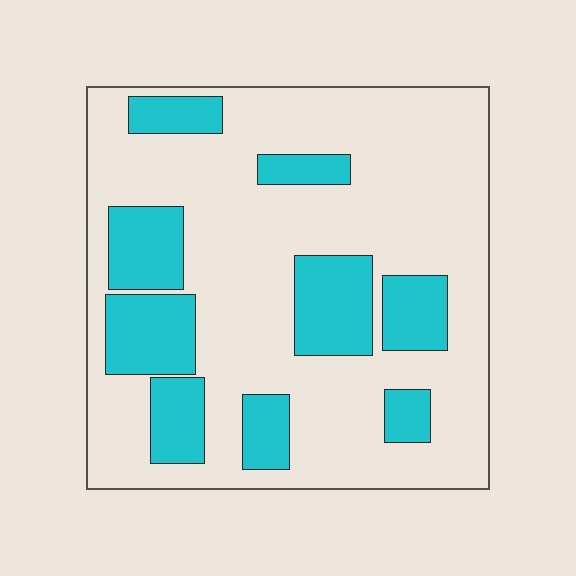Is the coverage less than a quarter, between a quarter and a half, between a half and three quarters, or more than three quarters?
Between a quarter and a half.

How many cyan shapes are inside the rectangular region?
9.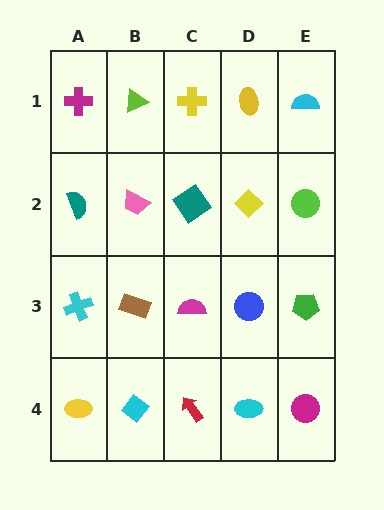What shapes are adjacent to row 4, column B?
A brown rectangle (row 3, column B), a yellow ellipse (row 4, column A), a red arrow (row 4, column C).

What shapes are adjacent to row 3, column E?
A lime circle (row 2, column E), a magenta circle (row 4, column E), a blue circle (row 3, column D).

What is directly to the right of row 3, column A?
A brown rectangle.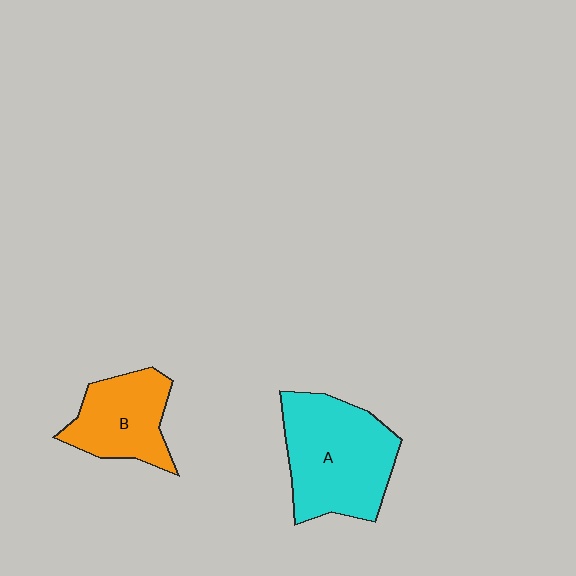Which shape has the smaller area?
Shape B (orange).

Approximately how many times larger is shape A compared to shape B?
Approximately 1.5 times.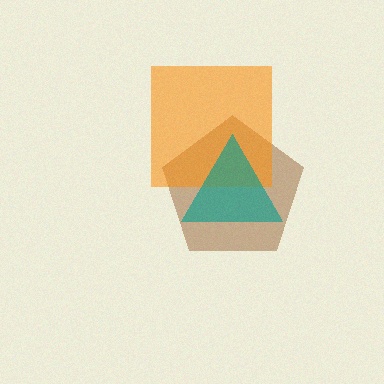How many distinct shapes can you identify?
There are 3 distinct shapes: a brown pentagon, an orange square, a teal triangle.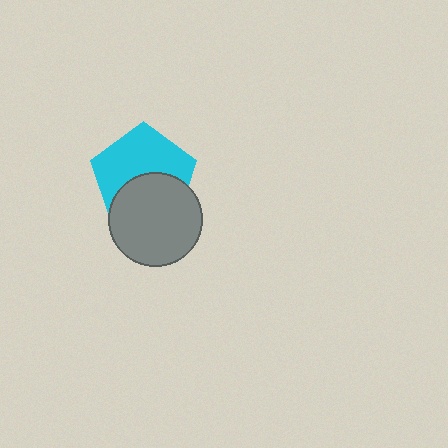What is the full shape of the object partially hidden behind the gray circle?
The partially hidden object is a cyan pentagon.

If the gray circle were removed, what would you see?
You would see the complete cyan pentagon.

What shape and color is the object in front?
The object in front is a gray circle.